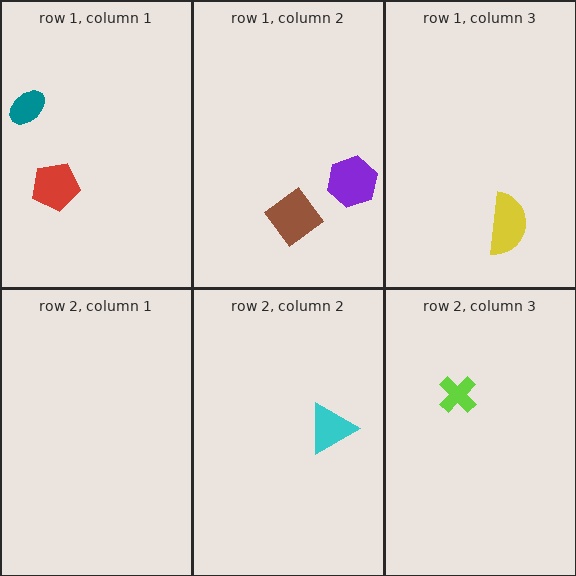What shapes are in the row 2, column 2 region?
The cyan triangle.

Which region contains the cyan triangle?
The row 2, column 2 region.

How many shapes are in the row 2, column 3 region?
1.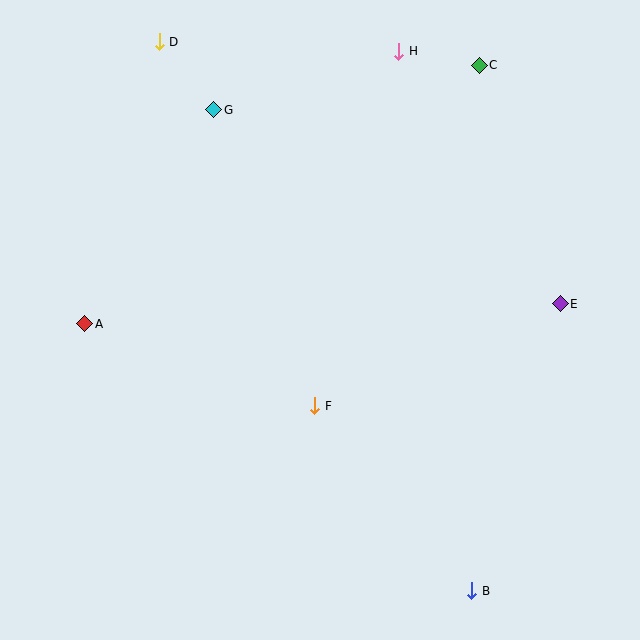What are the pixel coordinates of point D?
Point D is at (159, 42).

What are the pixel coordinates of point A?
Point A is at (85, 324).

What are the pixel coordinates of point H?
Point H is at (399, 51).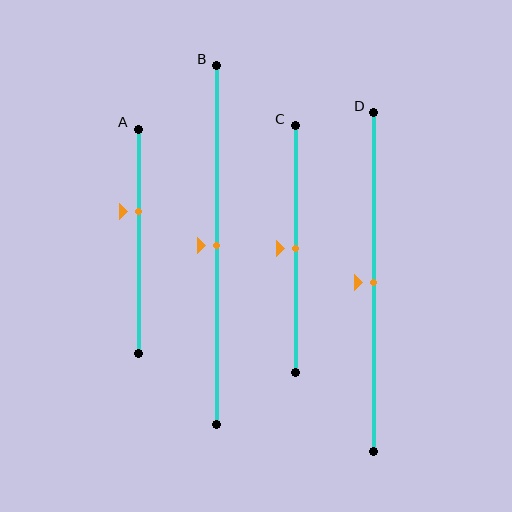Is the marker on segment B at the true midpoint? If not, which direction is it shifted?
Yes, the marker on segment B is at the true midpoint.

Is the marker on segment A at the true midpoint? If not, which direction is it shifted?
No, the marker on segment A is shifted upward by about 13% of the segment length.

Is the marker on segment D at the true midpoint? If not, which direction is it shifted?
Yes, the marker on segment D is at the true midpoint.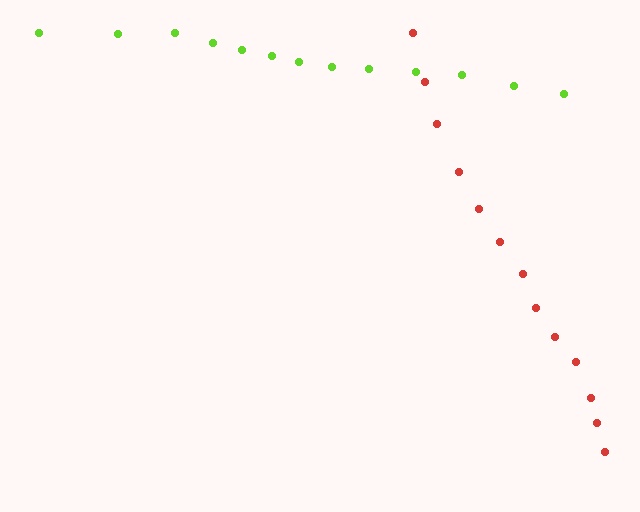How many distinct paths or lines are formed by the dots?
There are 2 distinct paths.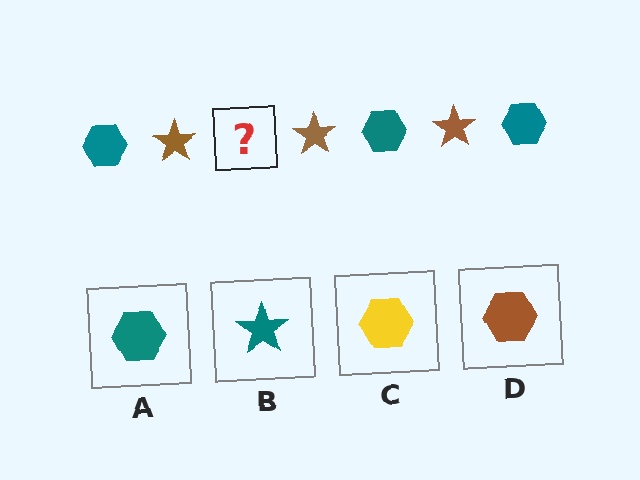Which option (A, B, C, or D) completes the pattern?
A.